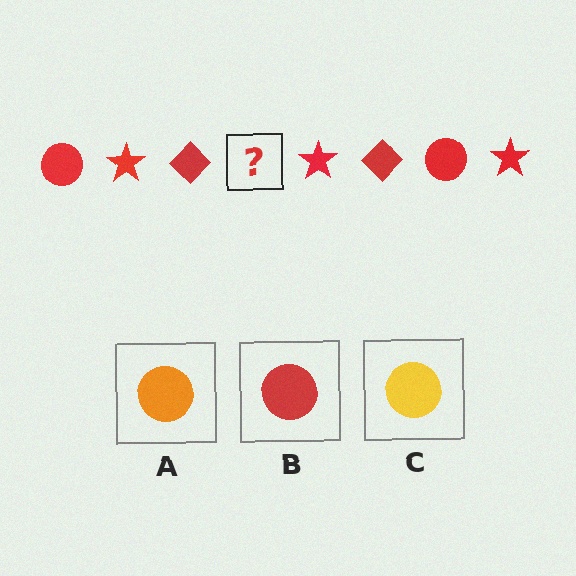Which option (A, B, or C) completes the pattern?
B.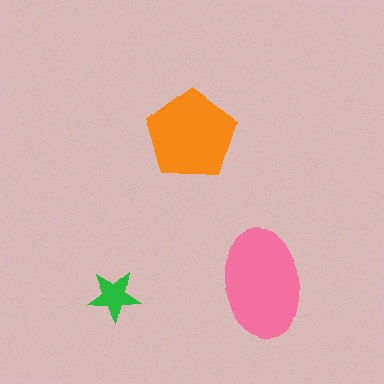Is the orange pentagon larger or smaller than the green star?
Larger.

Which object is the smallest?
The green star.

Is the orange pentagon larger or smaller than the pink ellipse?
Smaller.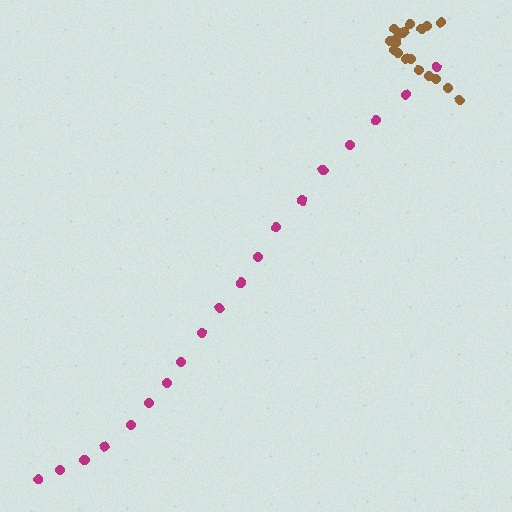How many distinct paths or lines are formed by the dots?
There are 2 distinct paths.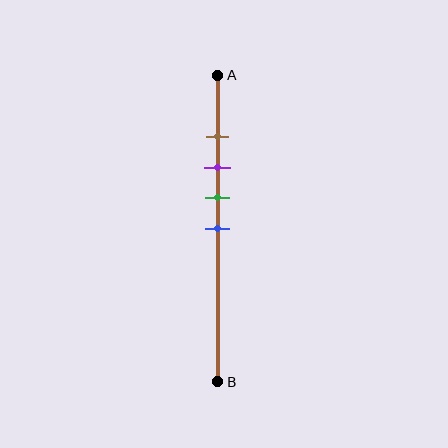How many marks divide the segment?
There are 4 marks dividing the segment.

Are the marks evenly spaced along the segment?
Yes, the marks are approximately evenly spaced.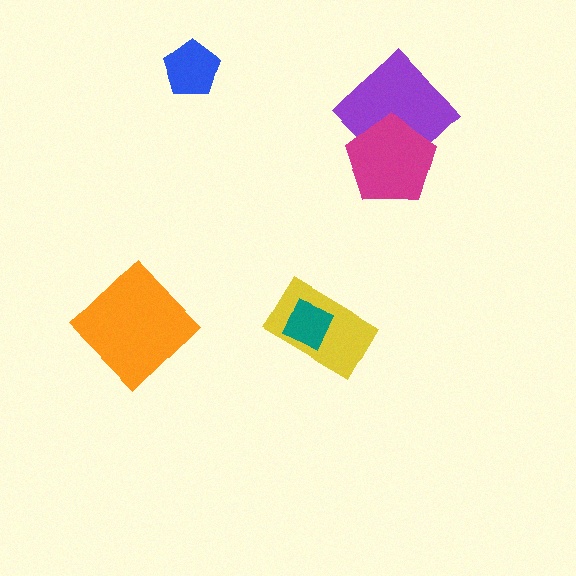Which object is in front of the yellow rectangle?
The teal diamond is in front of the yellow rectangle.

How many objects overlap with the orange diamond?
0 objects overlap with the orange diamond.